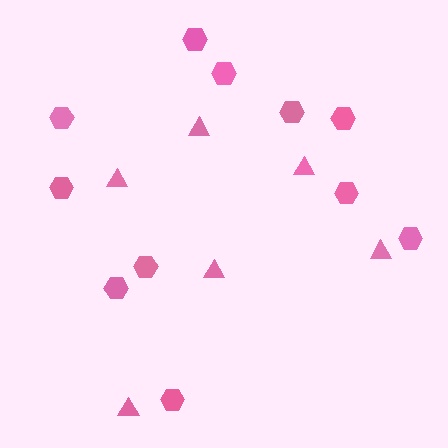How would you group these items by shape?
There are 2 groups: one group of triangles (6) and one group of hexagons (11).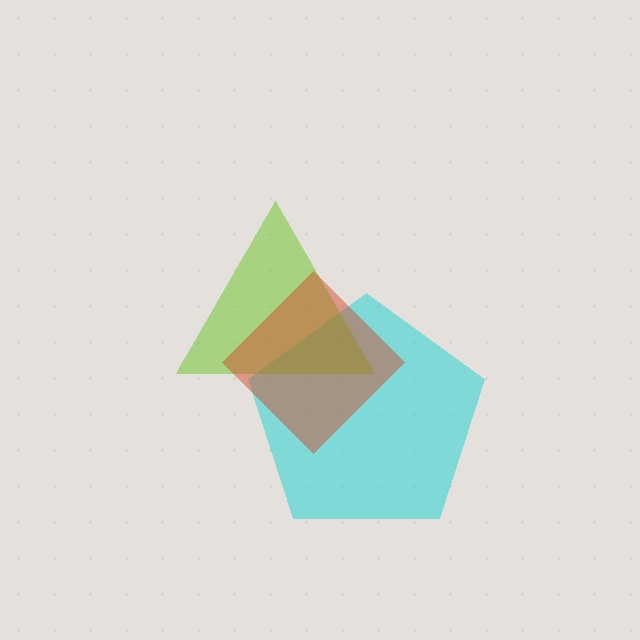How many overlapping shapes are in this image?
There are 3 overlapping shapes in the image.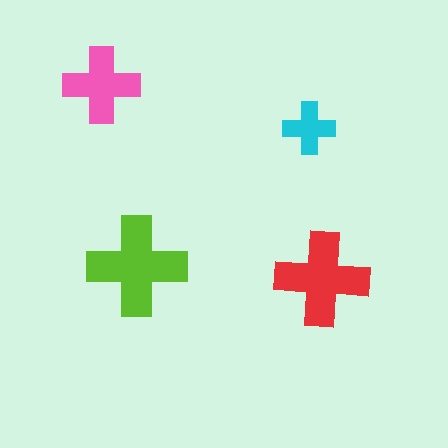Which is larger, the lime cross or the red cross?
The lime one.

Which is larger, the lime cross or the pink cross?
The lime one.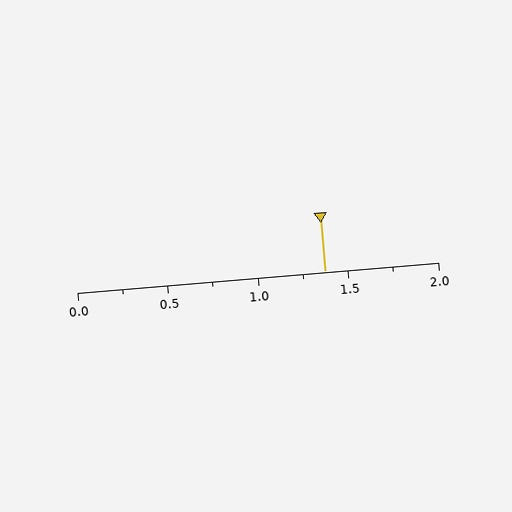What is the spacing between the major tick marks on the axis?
The major ticks are spaced 0.5 apart.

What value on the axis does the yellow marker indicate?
The marker indicates approximately 1.38.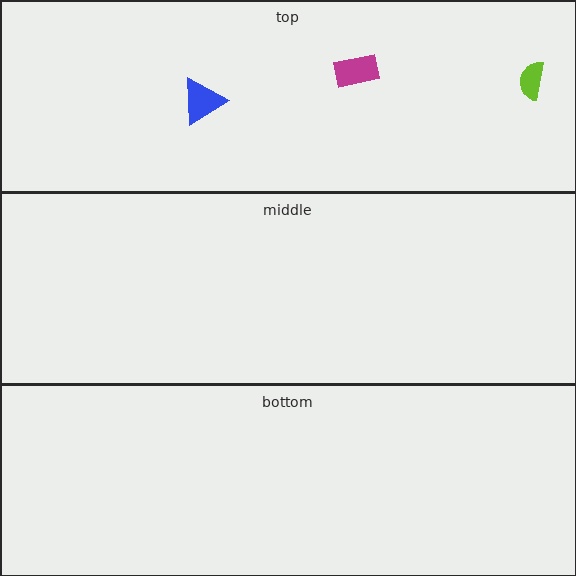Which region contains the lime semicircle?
The top region.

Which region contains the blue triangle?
The top region.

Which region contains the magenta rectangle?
The top region.